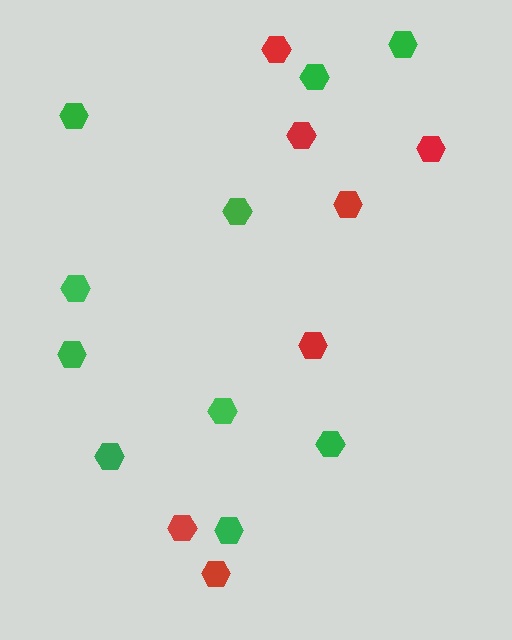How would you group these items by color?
There are 2 groups: one group of green hexagons (10) and one group of red hexagons (7).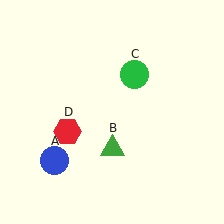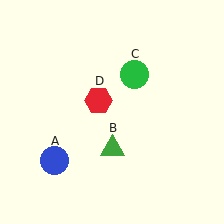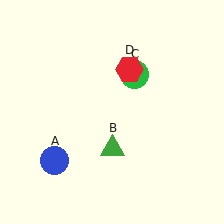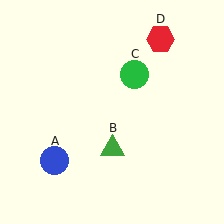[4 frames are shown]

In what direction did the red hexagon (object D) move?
The red hexagon (object D) moved up and to the right.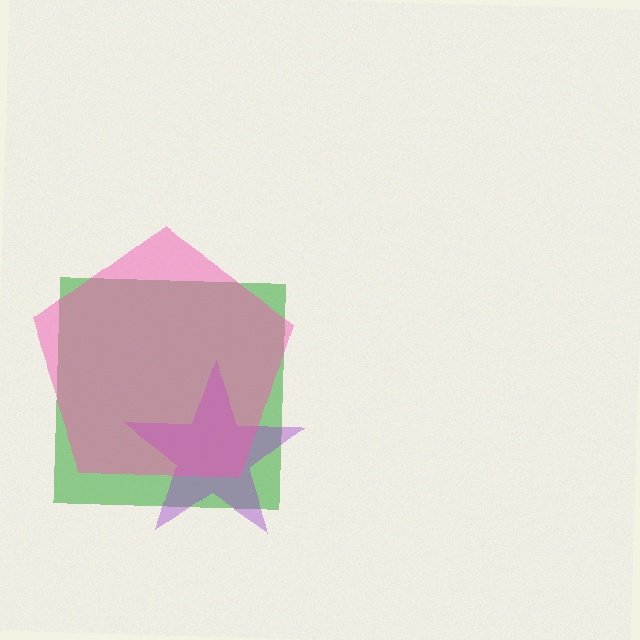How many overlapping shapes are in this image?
There are 3 overlapping shapes in the image.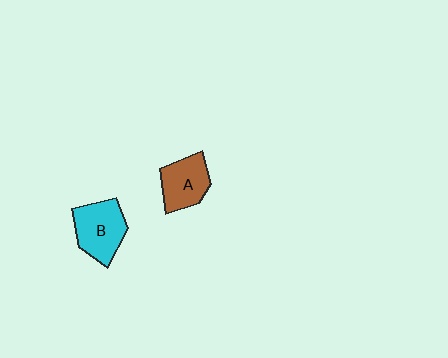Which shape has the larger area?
Shape B (cyan).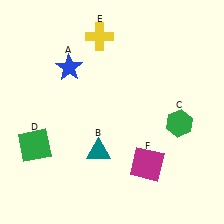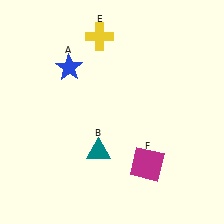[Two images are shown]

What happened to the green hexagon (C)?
The green hexagon (C) was removed in Image 2. It was in the bottom-right area of Image 1.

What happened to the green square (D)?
The green square (D) was removed in Image 2. It was in the bottom-left area of Image 1.